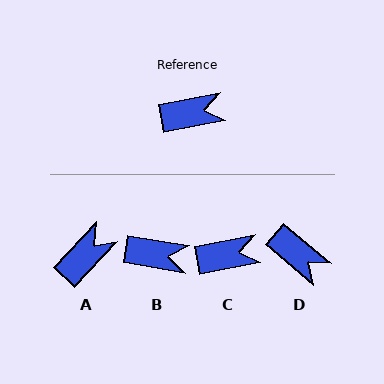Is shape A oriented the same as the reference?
No, it is off by about 37 degrees.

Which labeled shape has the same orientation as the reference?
C.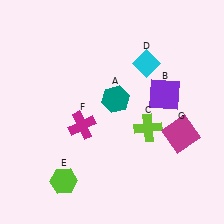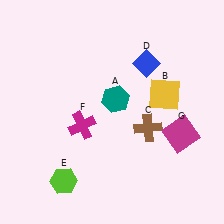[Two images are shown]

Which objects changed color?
B changed from purple to yellow. C changed from lime to brown. D changed from cyan to blue.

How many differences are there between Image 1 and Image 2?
There are 3 differences between the two images.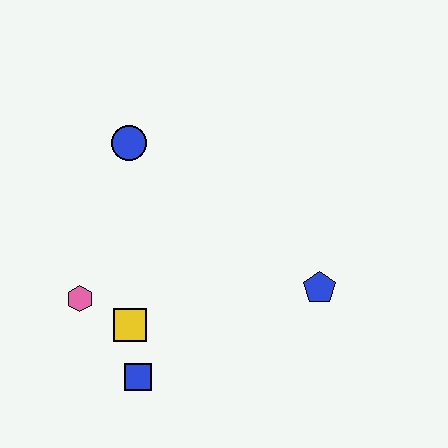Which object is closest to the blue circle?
The pink hexagon is closest to the blue circle.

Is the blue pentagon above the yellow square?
Yes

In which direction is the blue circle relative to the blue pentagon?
The blue circle is to the left of the blue pentagon.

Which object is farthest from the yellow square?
The blue pentagon is farthest from the yellow square.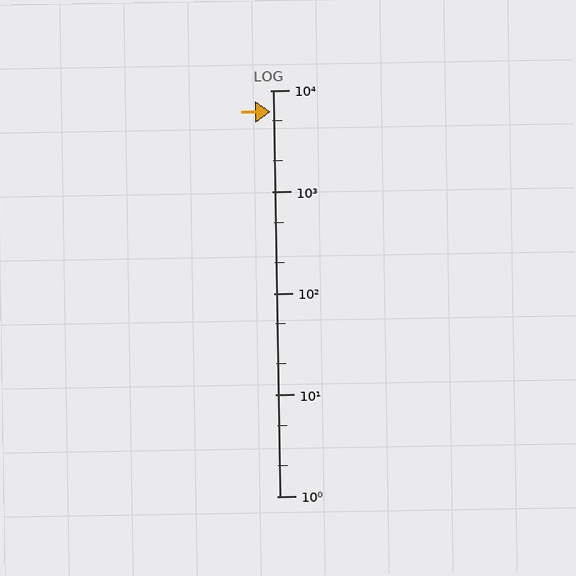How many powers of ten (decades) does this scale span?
The scale spans 4 decades, from 1 to 10000.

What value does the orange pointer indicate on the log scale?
The pointer indicates approximately 6100.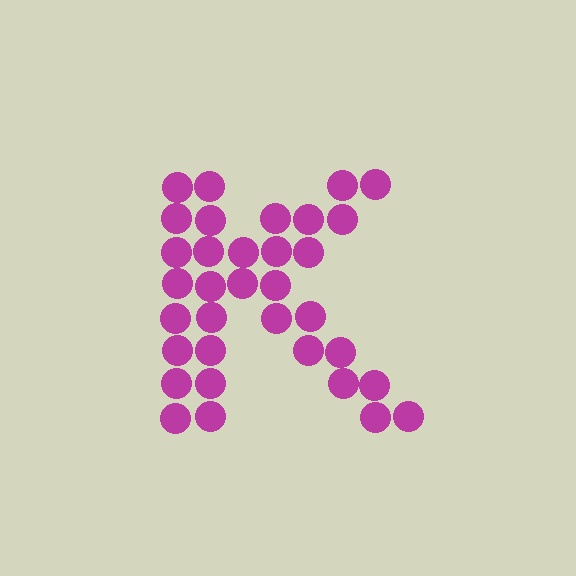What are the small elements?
The small elements are circles.